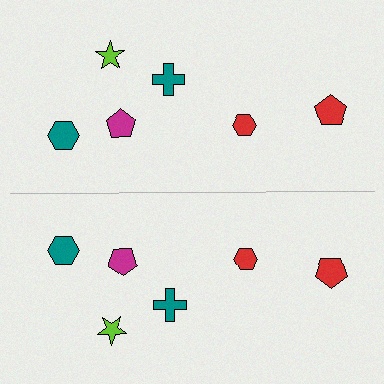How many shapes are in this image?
There are 12 shapes in this image.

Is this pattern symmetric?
Yes, this pattern has bilateral (reflection) symmetry.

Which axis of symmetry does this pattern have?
The pattern has a horizontal axis of symmetry running through the center of the image.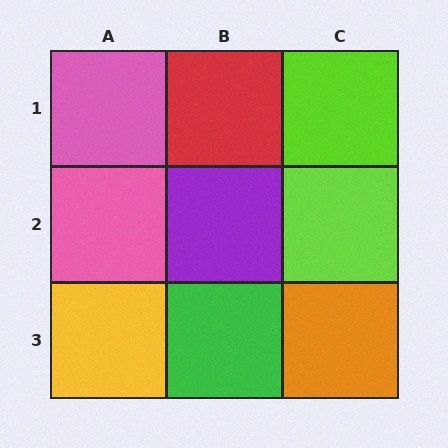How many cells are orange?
1 cell is orange.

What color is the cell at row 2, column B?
Purple.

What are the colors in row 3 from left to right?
Yellow, green, orange.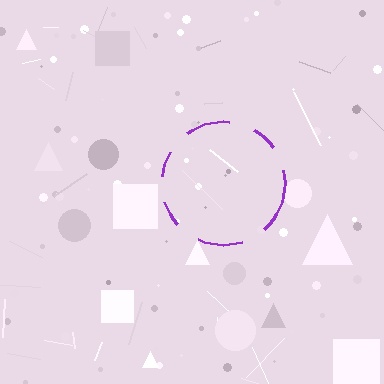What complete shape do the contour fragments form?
The contour fragments form a circle.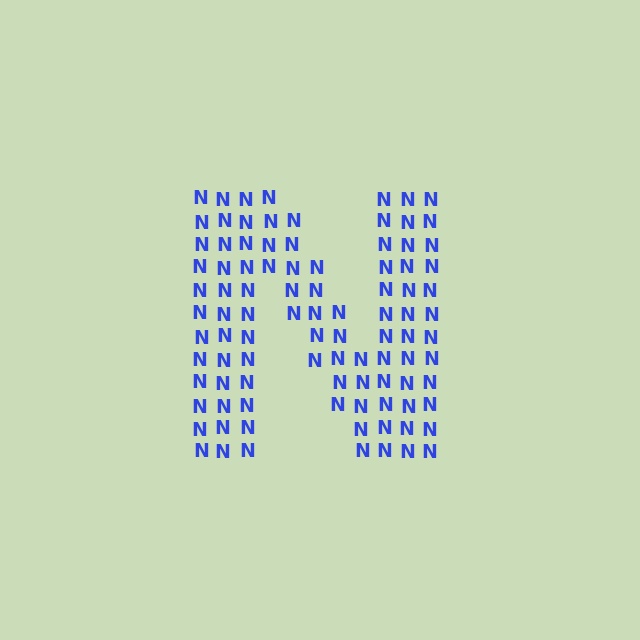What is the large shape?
The large shape is the letter N.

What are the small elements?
The small elements are letter N's.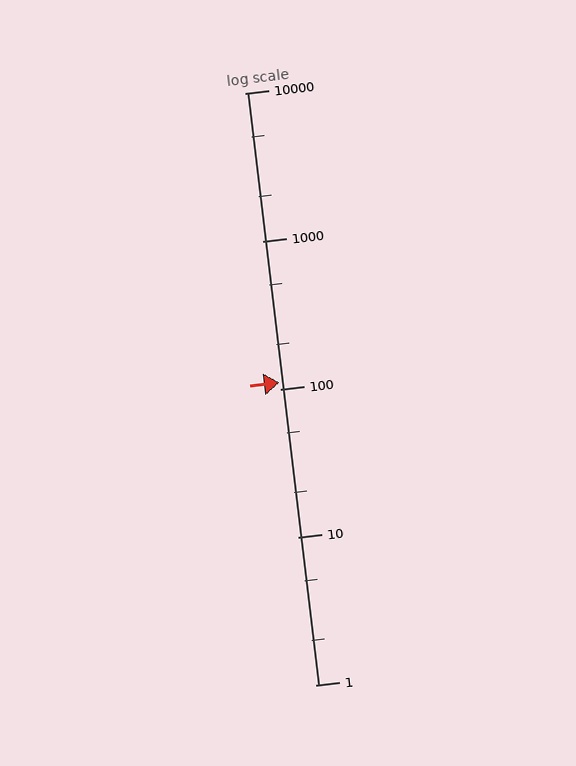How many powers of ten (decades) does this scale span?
The scale spans 4 decades, from 1 to 10000.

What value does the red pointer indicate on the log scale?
The pointer indicates approximately 110.